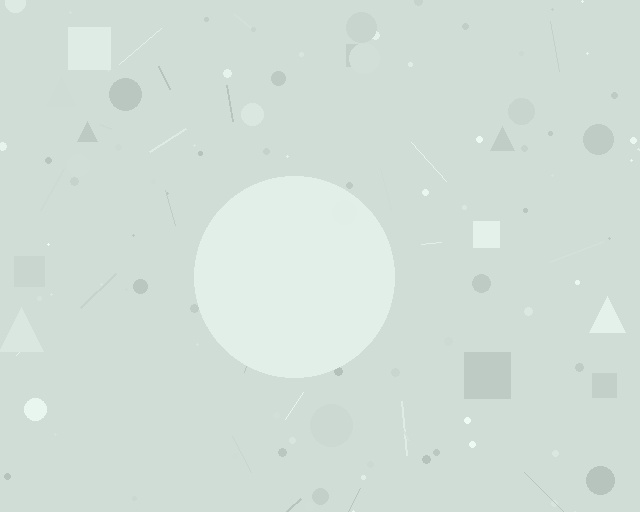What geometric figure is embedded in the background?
A circle is embedded in the background.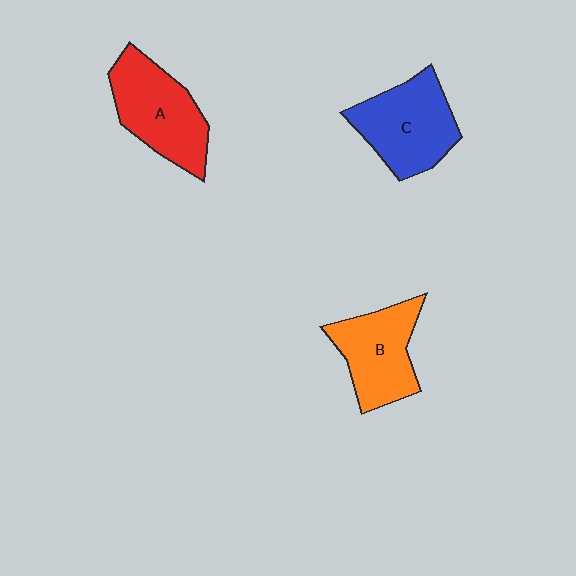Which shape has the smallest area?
Shape B (orange).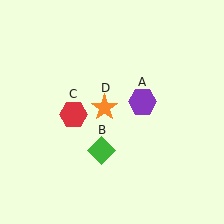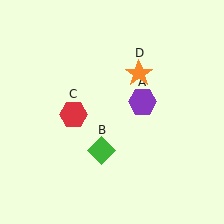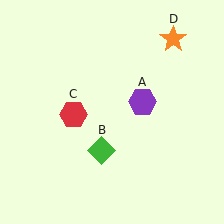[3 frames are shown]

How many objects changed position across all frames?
1 object changed position: orange star (object D).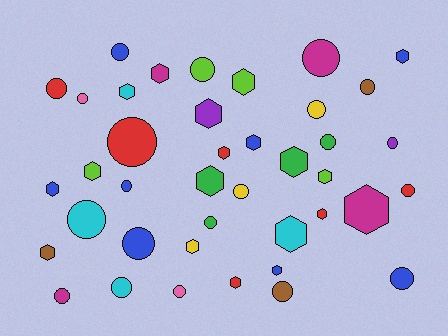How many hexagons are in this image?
There are 19 hexagons.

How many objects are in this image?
There are 40 objects.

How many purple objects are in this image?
There are 2 purple objects.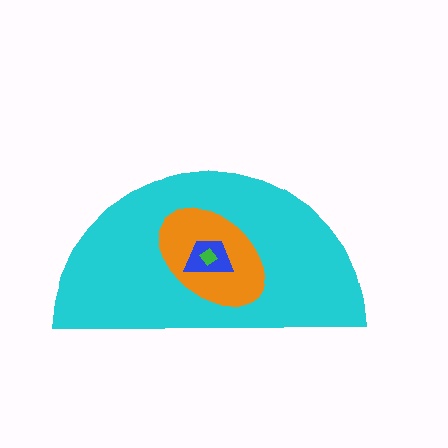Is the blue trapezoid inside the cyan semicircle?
Yes.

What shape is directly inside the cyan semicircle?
The orange ellipse.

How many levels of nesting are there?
4.